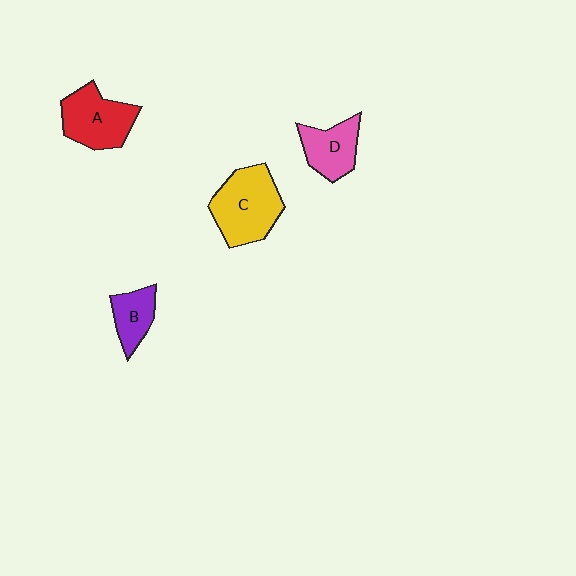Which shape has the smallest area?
Shape B (purple).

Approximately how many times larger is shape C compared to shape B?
Approximately 2.0 times.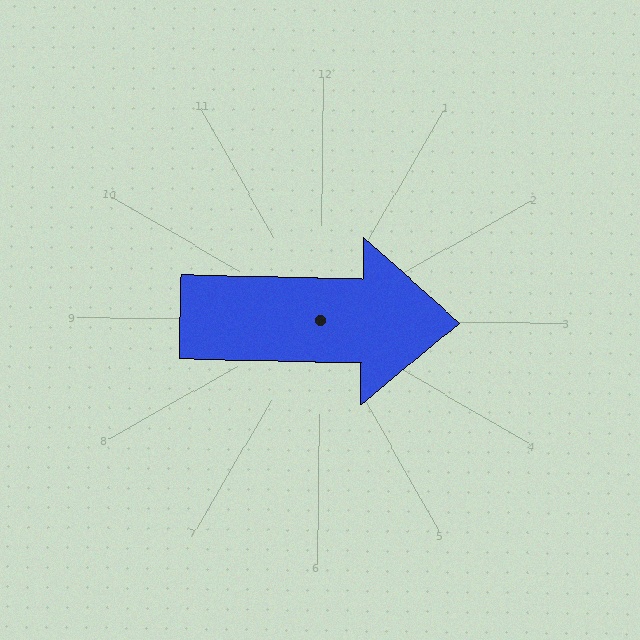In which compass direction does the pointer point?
East.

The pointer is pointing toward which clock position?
Roughly 3 o'clock.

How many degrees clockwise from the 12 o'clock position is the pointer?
Approximately 91 degrees.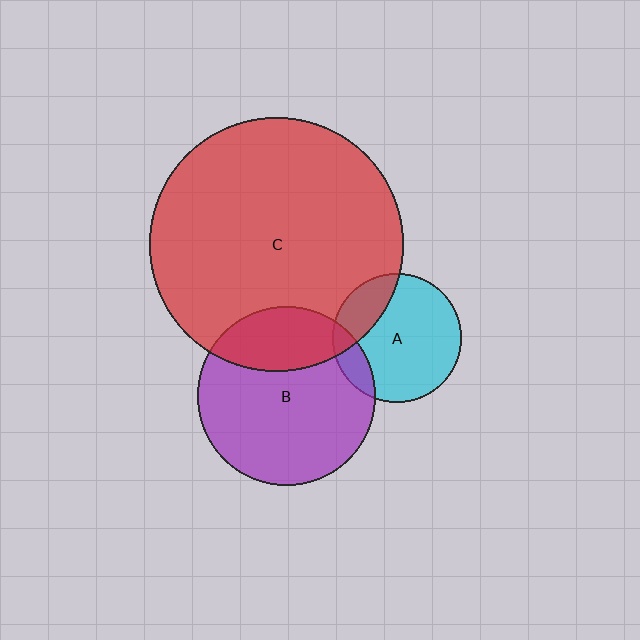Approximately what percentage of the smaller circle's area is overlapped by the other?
Approximately 15%.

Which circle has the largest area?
Circle C (red).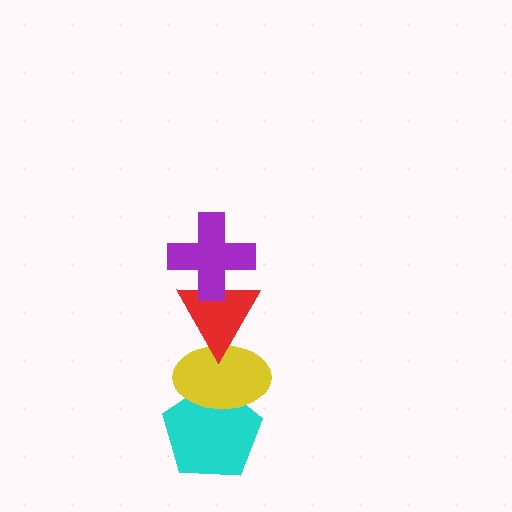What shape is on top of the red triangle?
The purple cross is on top of the red triangle.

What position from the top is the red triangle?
The red triangle is 2nd from the top.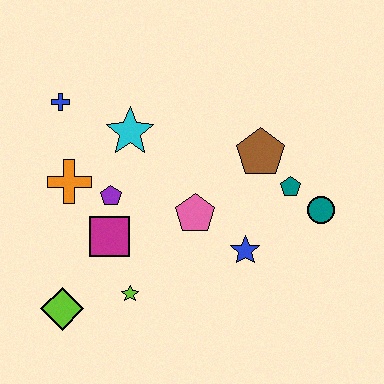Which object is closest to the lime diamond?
The lime star is closest to the lime diamond.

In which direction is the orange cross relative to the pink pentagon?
The orange cross is to the left of the pink pentagon.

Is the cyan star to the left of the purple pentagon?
No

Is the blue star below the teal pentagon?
Yes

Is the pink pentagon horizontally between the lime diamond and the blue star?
Yes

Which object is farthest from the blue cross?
The teal circle is farthest from the blue cross.